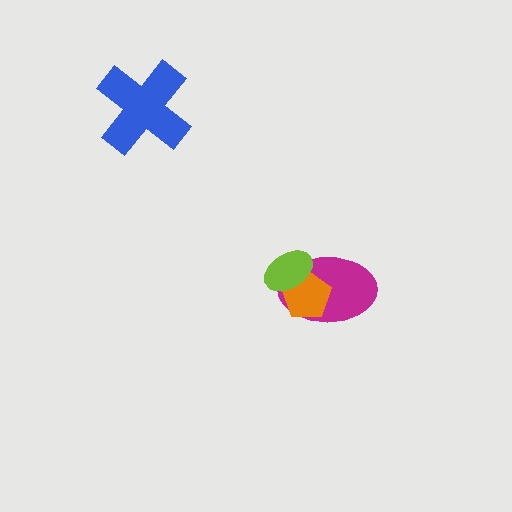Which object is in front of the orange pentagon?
The lime ellipse is in front of the orange pentagon.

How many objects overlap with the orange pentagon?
2 objects overlap with the orange pentagon.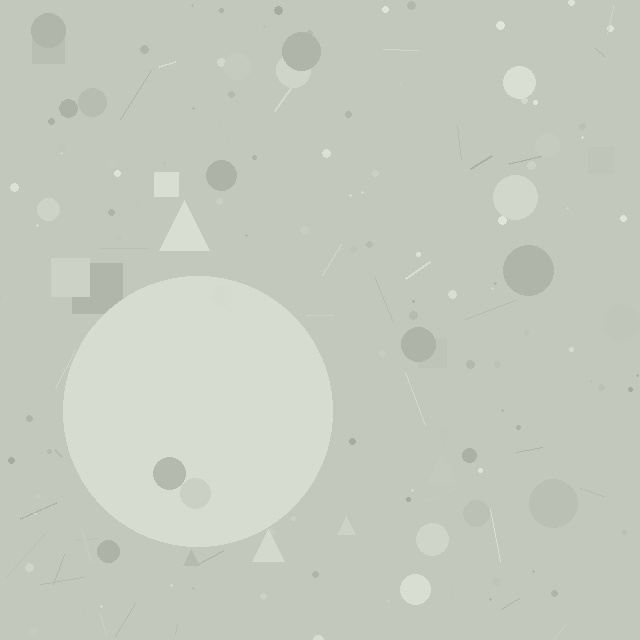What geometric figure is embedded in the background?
A circle is embedded in the background.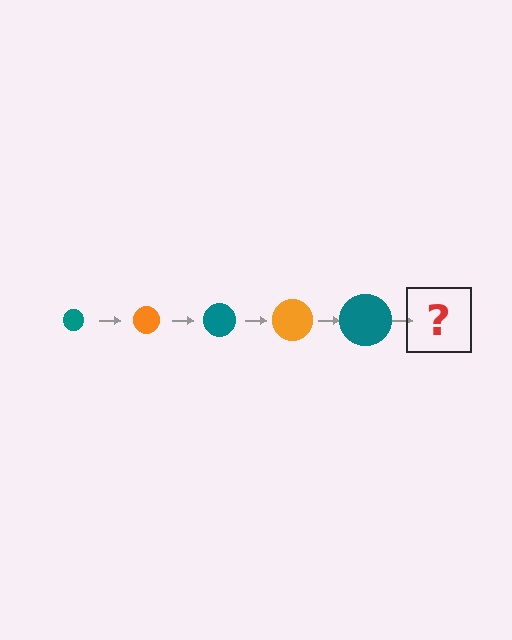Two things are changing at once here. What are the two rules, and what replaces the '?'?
The two rules are that the circle grows larger each step and the color cycles through teal and orange. The '?' should be an orange circle, larger than the previous one.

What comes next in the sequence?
The next element should be an orange circle, larger than the previous one.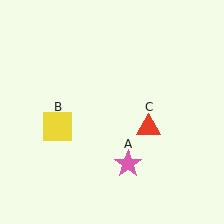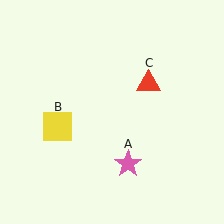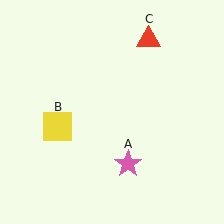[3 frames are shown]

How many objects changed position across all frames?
1 object changed position: red triangle (object C).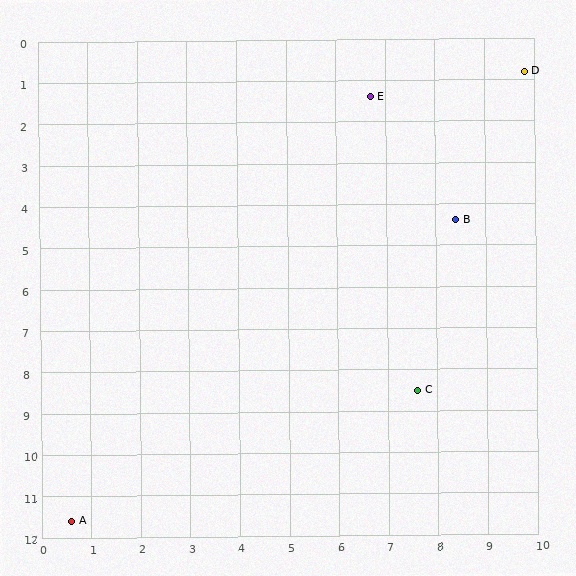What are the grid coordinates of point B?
Point B is at approximately (8.4, 4.4).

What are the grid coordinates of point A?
Point A is at approximately (0.6, 11.6).